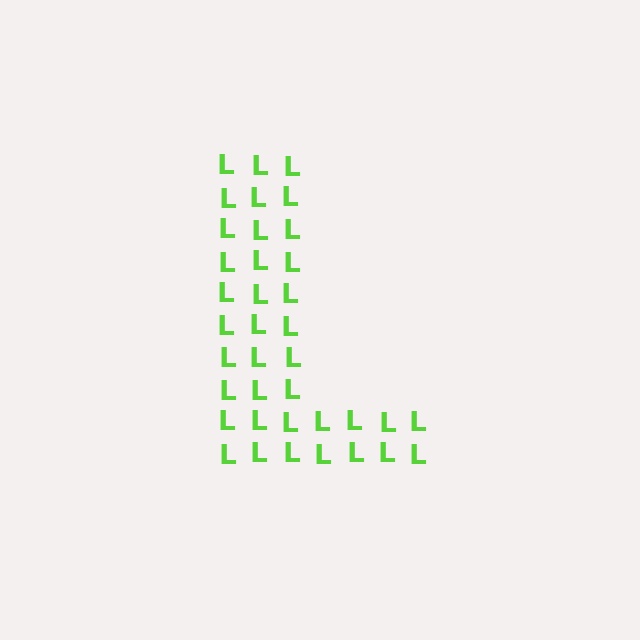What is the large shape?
The large shape is the letter L.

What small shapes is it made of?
It is made of small letter L's.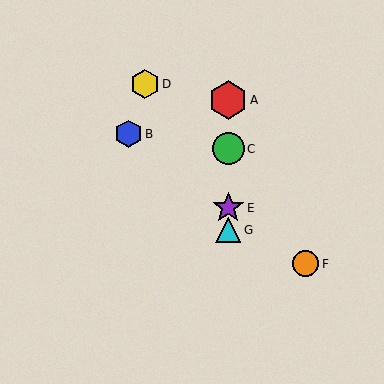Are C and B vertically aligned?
No, C is at x≈228 and B is at x≈129.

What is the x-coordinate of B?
Object B is at x≈129.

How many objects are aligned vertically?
4 objects (A, C, E, G) are aligned vertically.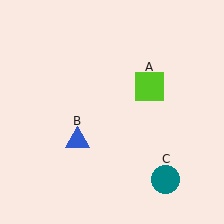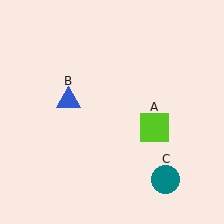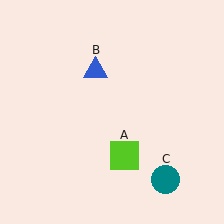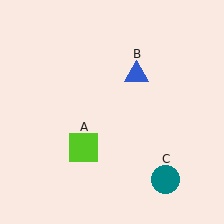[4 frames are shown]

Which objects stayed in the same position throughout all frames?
Teal circle (object C) remained stationary.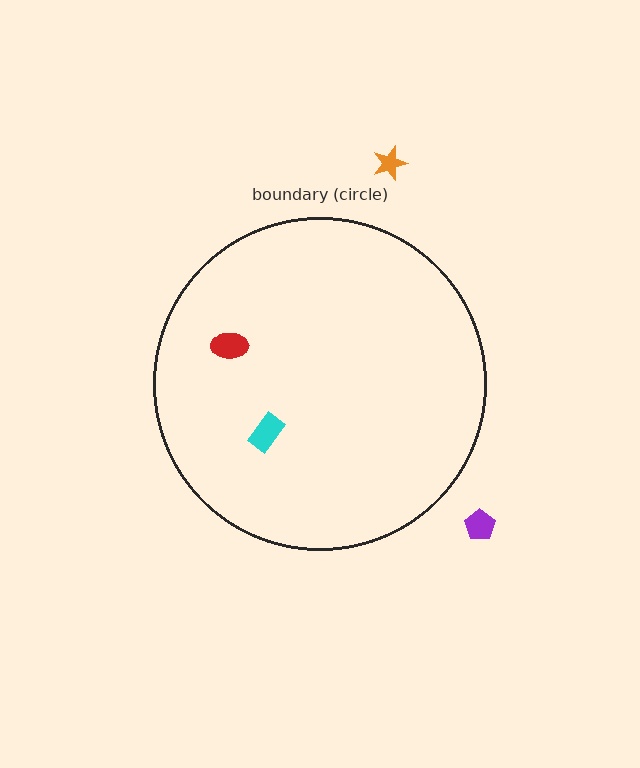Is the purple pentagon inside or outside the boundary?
Outside.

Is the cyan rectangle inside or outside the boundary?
Inside.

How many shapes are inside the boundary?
2 inside, 2 outside.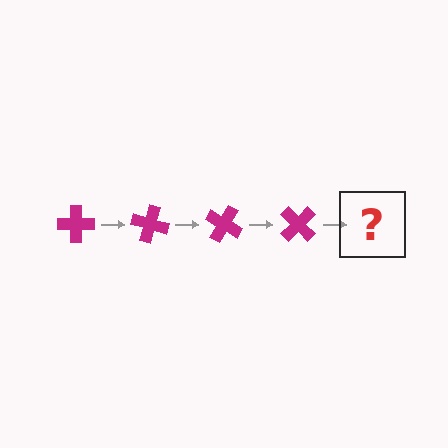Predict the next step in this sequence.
The next step is a magenta cross rotated 60 degrees.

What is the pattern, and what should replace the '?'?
The pattern is that the cross rotates 15 degrees each step. The '?' should be a magenta cross rotated 60 degrees.